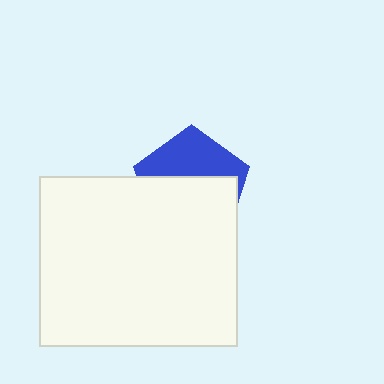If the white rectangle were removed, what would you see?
You would see the complete blue pentagon.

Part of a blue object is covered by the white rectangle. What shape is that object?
It is a pentagon.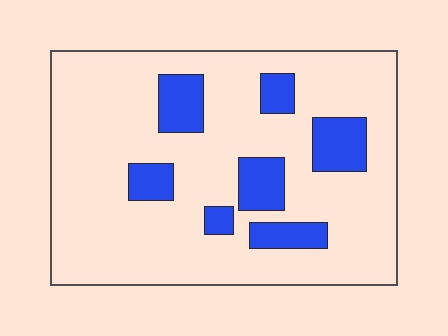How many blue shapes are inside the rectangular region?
7.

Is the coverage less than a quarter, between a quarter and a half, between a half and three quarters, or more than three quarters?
Less than a quarter.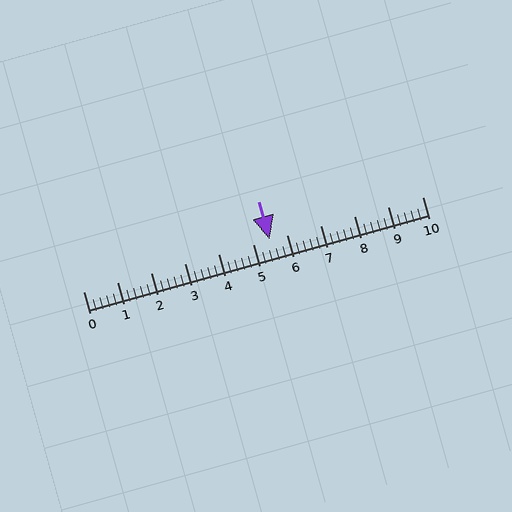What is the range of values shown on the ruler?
The ruler shows values from 0 to 10.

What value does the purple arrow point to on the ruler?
The purple arrow points to approximately 5.5.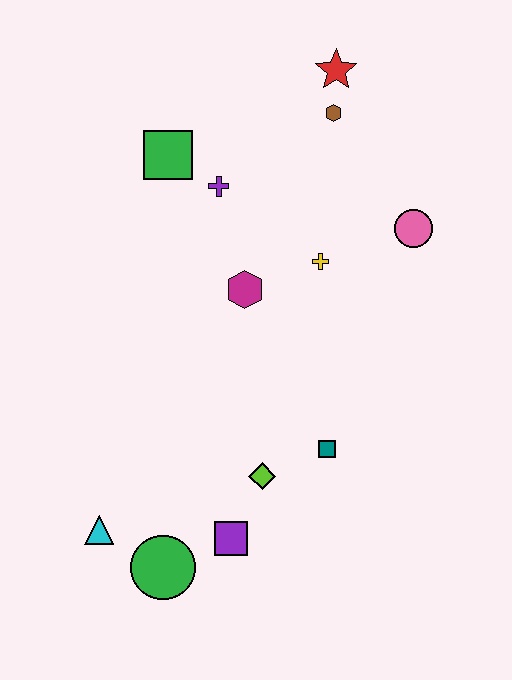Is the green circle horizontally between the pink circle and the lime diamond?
No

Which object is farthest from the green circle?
The red star is farthest from the green circle.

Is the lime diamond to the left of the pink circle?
Yes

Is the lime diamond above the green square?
No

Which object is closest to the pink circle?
The yellow cross is closest to the pink circle.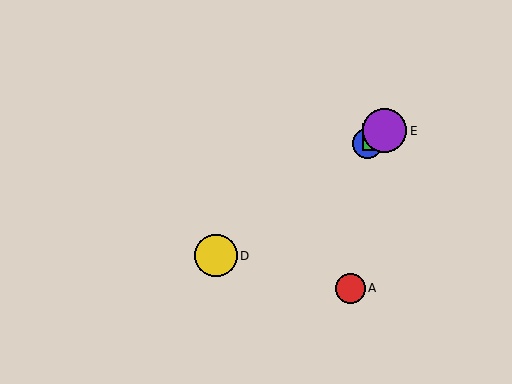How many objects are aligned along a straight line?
4 objects (B, C, D, E) are aligned along a straight line.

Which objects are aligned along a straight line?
Objects B, C, D, E are aligned along a straight line.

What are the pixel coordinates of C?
Object C is at (376, 137).